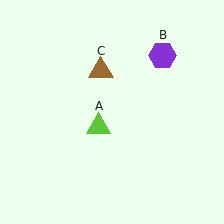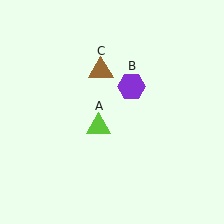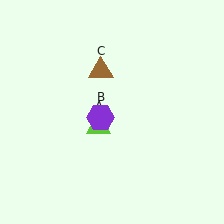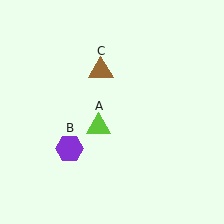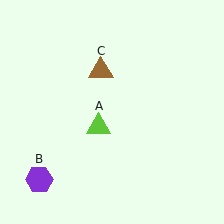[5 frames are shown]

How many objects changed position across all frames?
1 object changed position: purple hexagon (object B).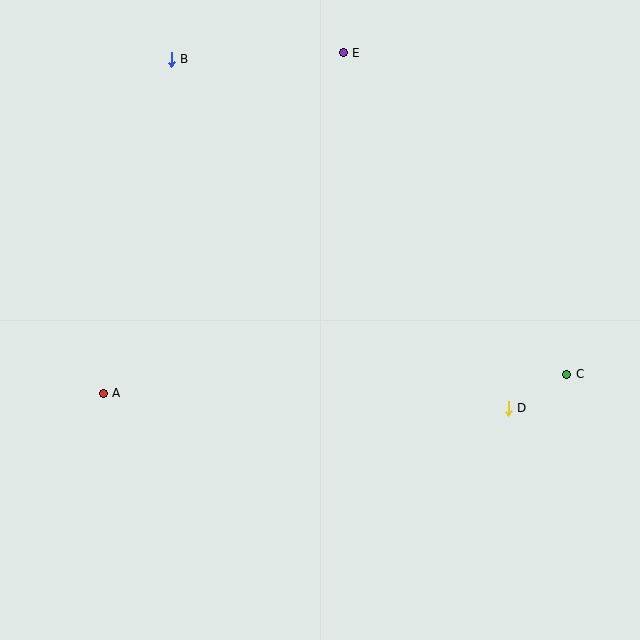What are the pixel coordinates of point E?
Point E is at (343, 53).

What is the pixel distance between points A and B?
The distance between A and B is 341 pixels.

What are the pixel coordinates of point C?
Point C is at (567, 374).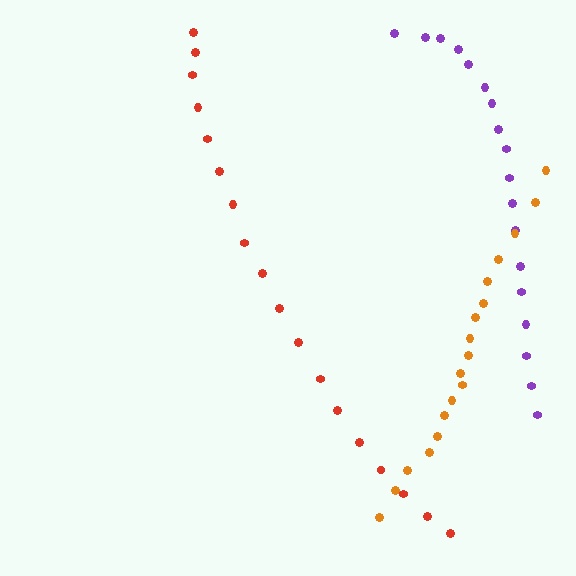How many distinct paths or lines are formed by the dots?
There are 3 distinct paths.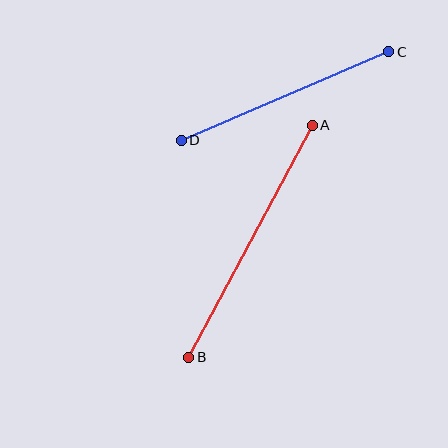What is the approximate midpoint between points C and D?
The midpoint is at approximately (285, 96) pixels.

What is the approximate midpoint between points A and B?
The midpoint is at approximately (251, 241) pixels.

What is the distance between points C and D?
The distance is approximately 226 pixels.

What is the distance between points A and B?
The distance is approximately 263 pixels.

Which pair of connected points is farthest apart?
Points A and B are farthest apart.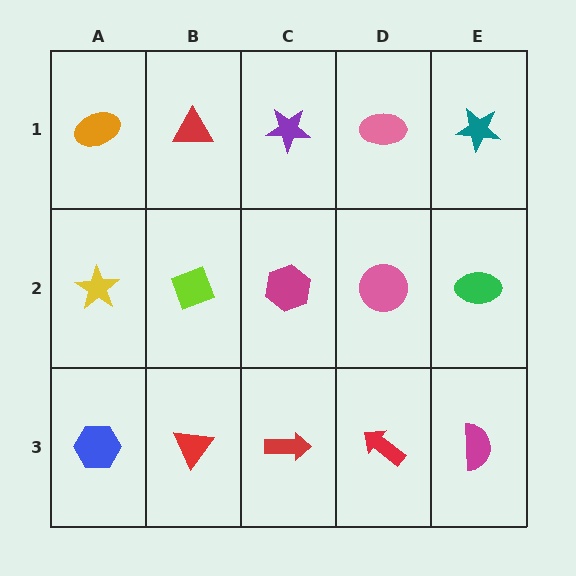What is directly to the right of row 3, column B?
A red arrow.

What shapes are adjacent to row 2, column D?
A pink ellipse (row 1, column D), a red arrow (row 3, column D), a magenta hexagon (row 2, column C), a green ellipse (row 2, column E).